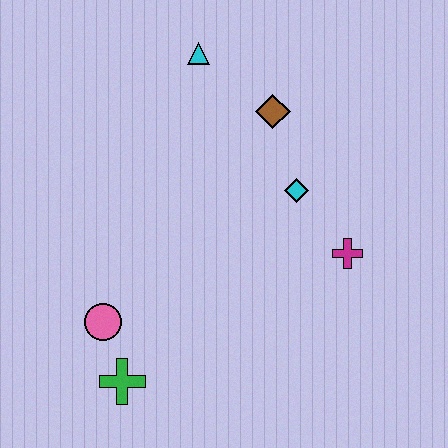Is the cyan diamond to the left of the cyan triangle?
No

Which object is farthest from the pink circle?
The cyan triangle is farthest from the pink circle.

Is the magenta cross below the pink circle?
No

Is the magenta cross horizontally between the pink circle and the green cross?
No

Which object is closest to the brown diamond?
The cyan diamond is closest to the brown diamond.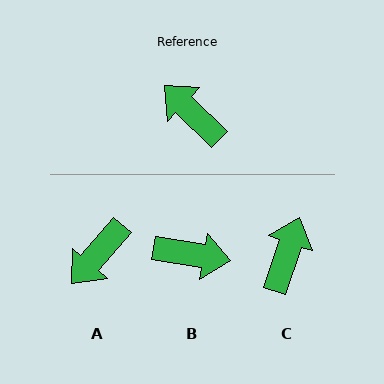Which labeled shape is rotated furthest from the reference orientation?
B, about 145 degrees away.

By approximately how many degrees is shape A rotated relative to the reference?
Approximately 93 degrees counter-clockwise.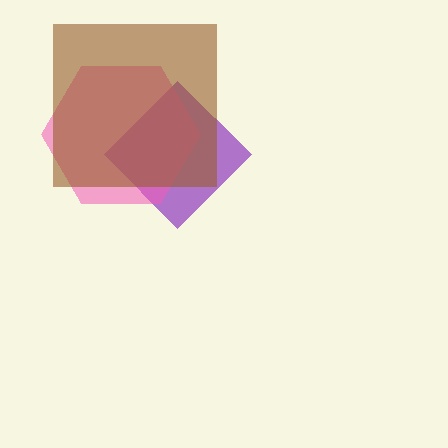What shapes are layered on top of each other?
The layered shapes are: a purple diamond, a pink hexagon, a brown square.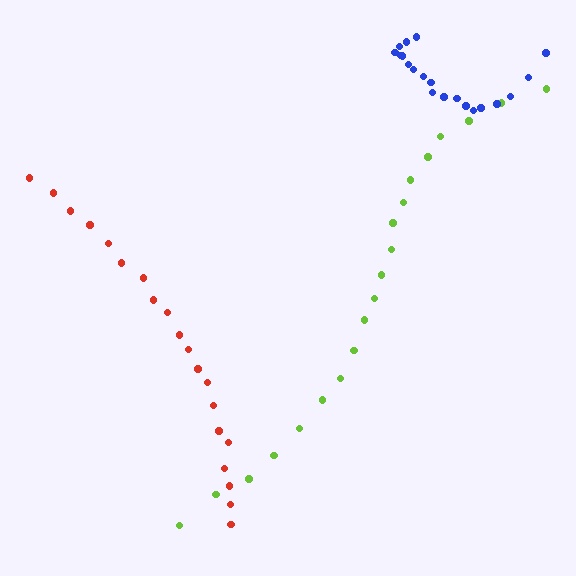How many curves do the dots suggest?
There are 3 distinct paths.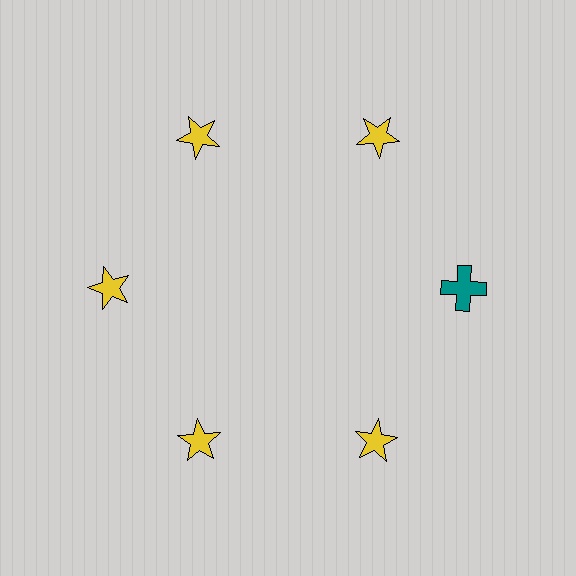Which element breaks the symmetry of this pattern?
The teal cross at roughly the 3 o'clock position breaks the symmetry. All other shapes are yellow stars.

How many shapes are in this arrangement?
There are 6 shapes arranged in a ring pattern.